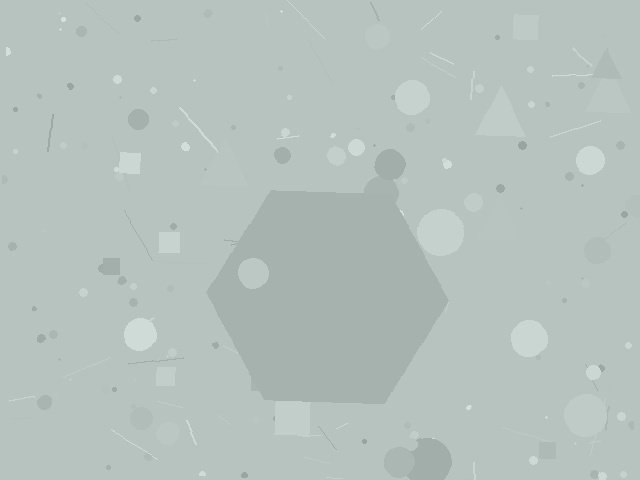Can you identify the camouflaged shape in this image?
The camouflaged shape is a hexagon.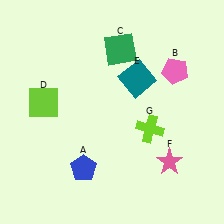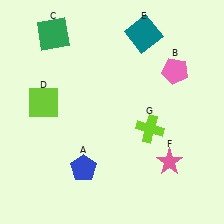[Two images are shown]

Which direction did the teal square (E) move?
The teal square (E) moved up.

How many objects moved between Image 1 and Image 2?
2 objects moved between the two images.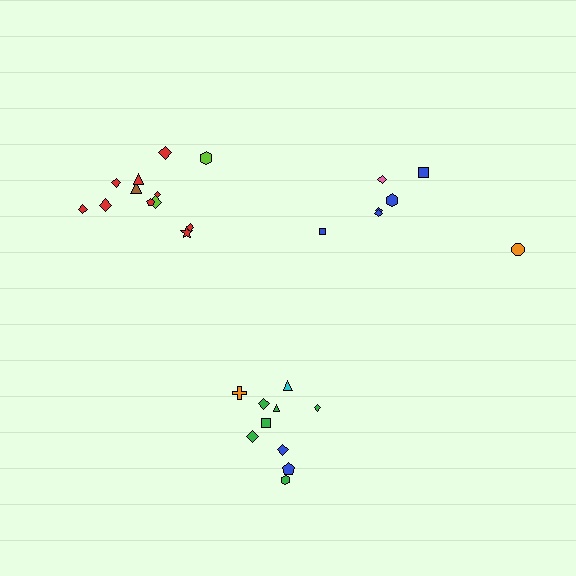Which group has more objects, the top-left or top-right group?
The top-left group.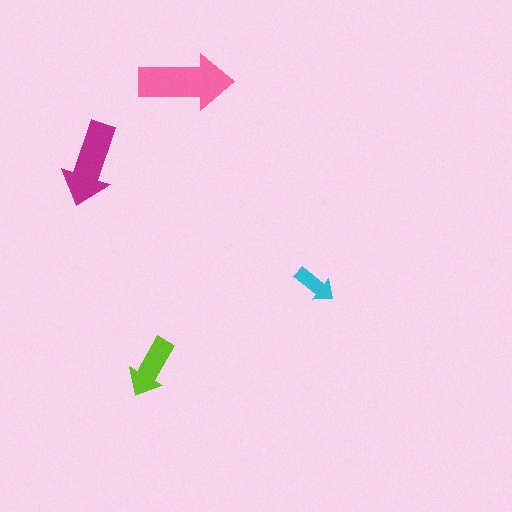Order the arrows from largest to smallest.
the pink one, the magenta one, the lime one, the cyan one.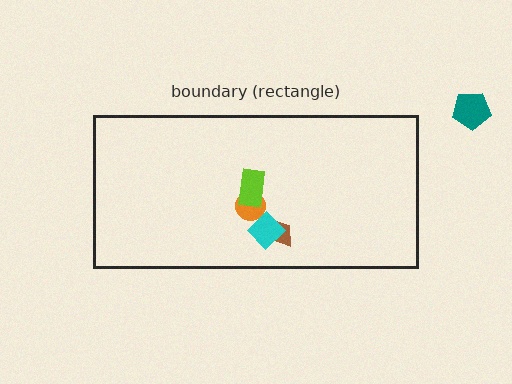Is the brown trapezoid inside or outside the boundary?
Inside.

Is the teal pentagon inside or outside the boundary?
Outside.